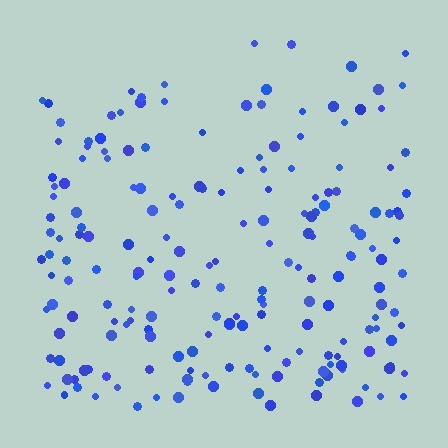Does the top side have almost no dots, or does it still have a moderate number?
Still a moderate number, just noticeably fewer than the bottom.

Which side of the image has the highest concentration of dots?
The bottom.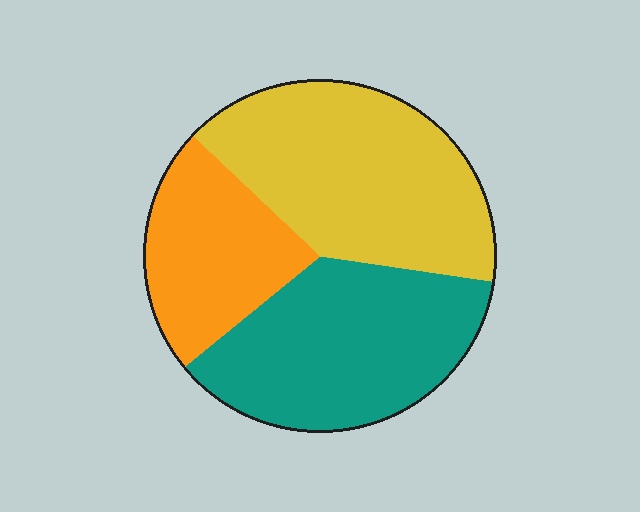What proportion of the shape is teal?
Teal covers around 35% of the shape.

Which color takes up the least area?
Orange, at roughly 25%.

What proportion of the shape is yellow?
Yellow takes up about two fifths (2/5) of the shape.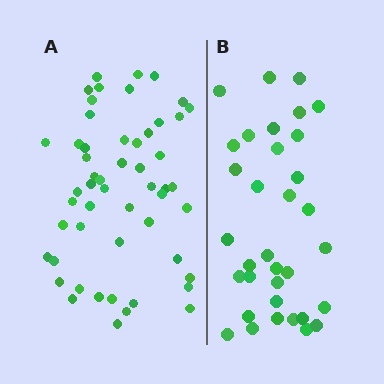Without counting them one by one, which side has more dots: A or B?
Region A (the left region) has more dots.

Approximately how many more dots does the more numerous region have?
Region A has approximately 20 more dots than region B.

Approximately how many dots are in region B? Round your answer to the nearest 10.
About 30 dots. (The exact count is 34, which rounds to 30.)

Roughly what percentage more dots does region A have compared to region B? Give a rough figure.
About 55% more.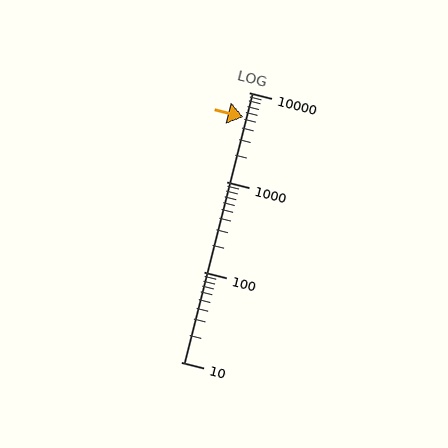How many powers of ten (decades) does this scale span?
The scale spans 3 decades, from 10 to 10000.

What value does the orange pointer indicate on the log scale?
The pointer indicates approximately 5300.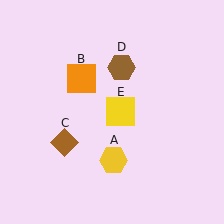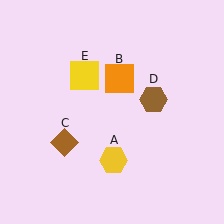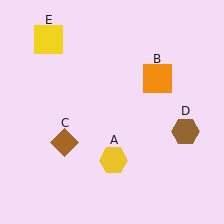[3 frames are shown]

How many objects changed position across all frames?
3 objects changed position: orange square (object B), brown hexagon (object D), yellow square (object E).